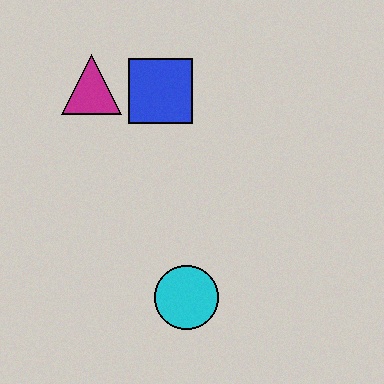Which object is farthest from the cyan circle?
The magenta triangle is farthest from the cyan circle.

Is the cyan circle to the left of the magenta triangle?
No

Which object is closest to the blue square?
The magenta triangle is closest to the blue square.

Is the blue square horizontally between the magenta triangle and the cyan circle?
Yes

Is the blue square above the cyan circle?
Yes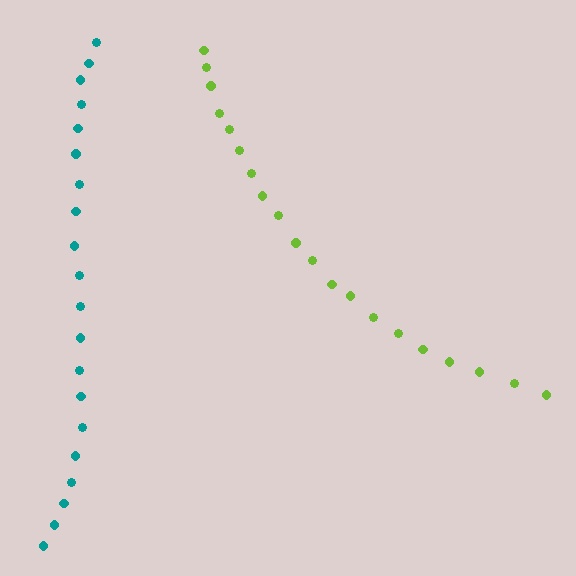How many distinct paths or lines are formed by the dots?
There are 2 distinct paths.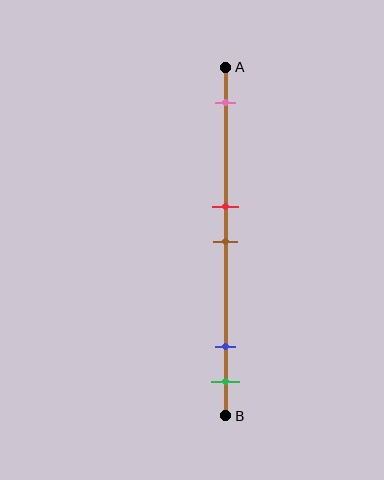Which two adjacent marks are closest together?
The red and brown marks are the closest adjacent pair.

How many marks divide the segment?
There are 5 marks dividing the segment.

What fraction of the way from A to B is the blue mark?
The blue mark is approximately 80% (0.8) of the way from A to B.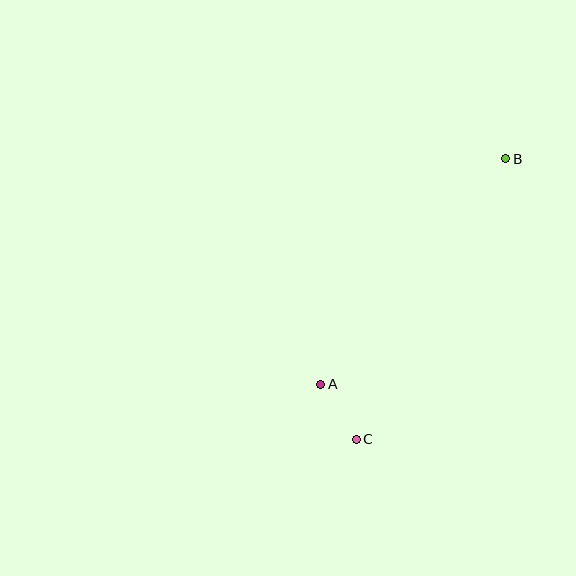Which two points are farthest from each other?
Points B and C are farthest from each other.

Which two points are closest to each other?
Points A and C are closest to each other.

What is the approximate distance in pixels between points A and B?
The distance between A and B is approximately 292 pixels.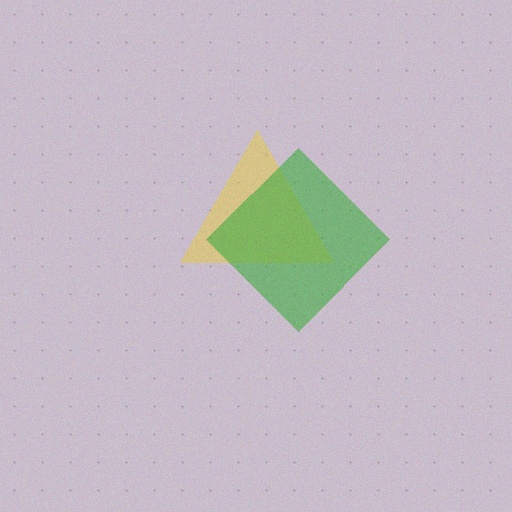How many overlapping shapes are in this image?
There are 2 overlapping shapes in the image.